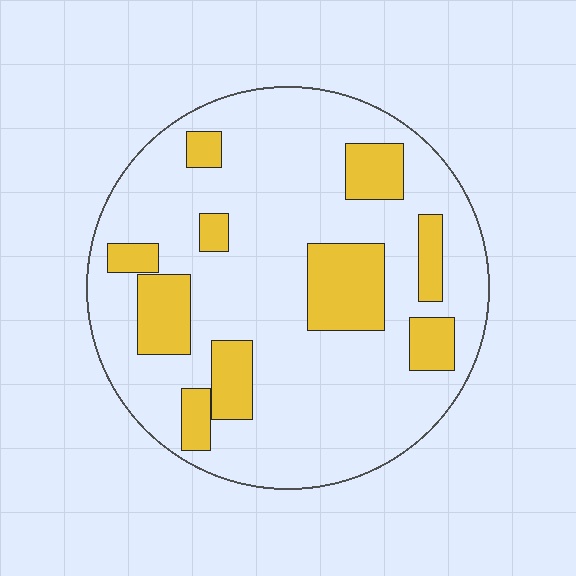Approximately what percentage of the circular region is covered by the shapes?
Approximately 20%.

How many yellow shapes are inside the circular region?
10.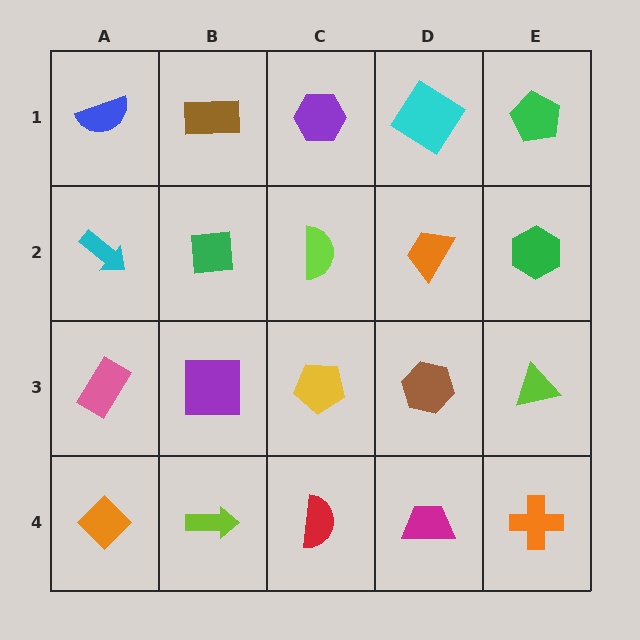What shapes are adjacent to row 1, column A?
A cyan arrow (row 2, column A), a brown rectangle (row 1, column B).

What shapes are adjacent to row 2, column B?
A brown rectangle (row 1, column B), a purple square (row 3, column B), a cyan arrow (row 2, column A), a lime semicircle (row 2, column C).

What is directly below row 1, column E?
A green hexagon.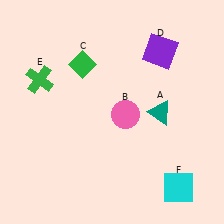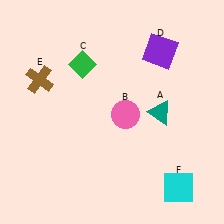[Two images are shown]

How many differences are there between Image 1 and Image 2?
There is 1 difference between the two images.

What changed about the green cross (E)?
In Image 1, E is green. In Image 2, it changed to brown.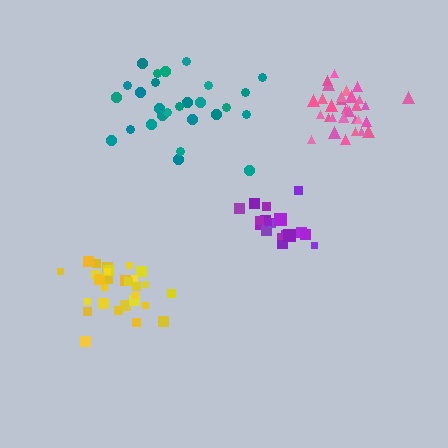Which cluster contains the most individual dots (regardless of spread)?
Pink (33).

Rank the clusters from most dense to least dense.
pink, yellow, purple, teal.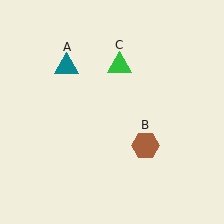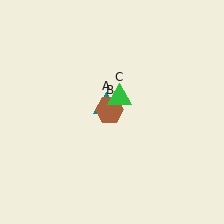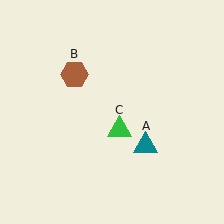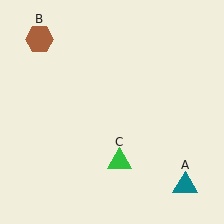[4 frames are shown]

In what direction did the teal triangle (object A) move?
The teal triangle (object A) moved down and to the right.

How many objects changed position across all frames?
3 objects changed position: teal triangle (object A), brown hexagon (object B), green triangle (object C).